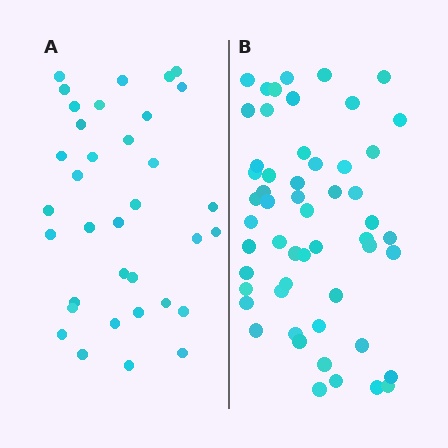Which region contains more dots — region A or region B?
Region B (the right region) has more dots.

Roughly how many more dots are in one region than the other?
Region B has approximately 20 more dots than region A.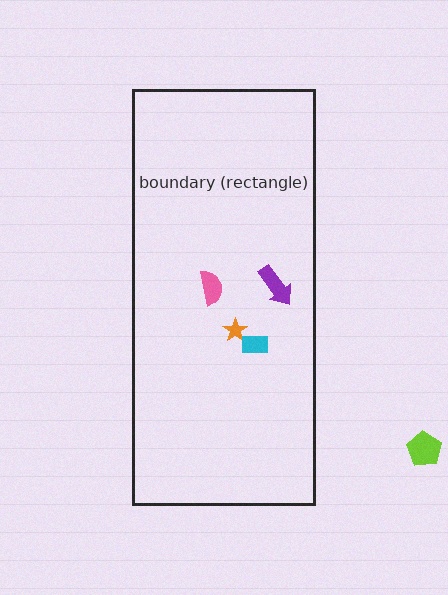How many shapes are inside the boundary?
4 inside, 1 outside.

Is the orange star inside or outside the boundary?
Inside.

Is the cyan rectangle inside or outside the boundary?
Inside.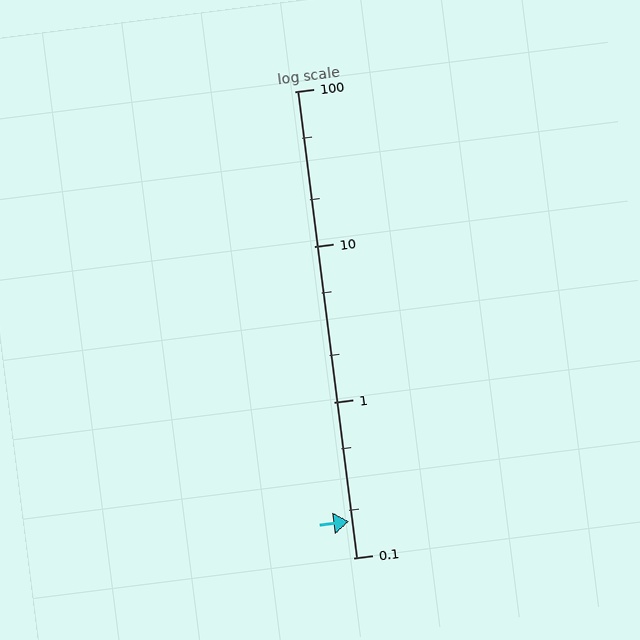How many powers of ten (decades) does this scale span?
The scale spans 3 decades, from 0.1 to 100.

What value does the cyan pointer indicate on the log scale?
The pointer indicates approximately 0.17.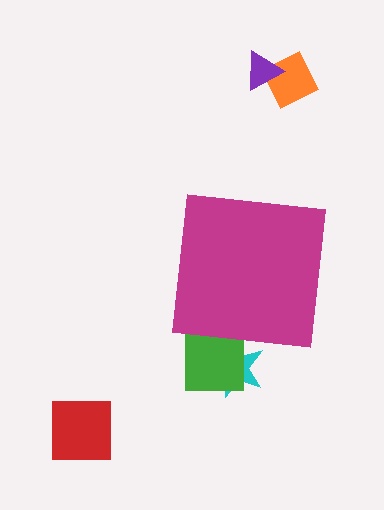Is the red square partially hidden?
No, the red square is fully visible.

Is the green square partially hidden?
Yes, the green square is partially hidden behind the magenta square.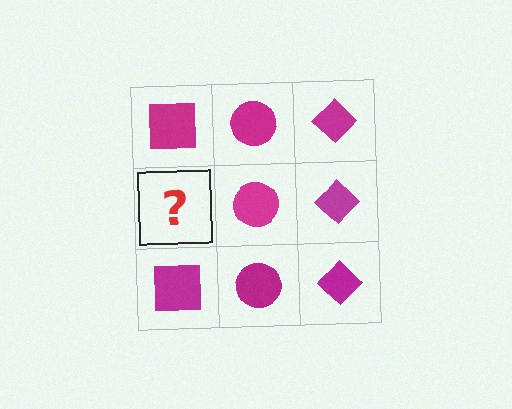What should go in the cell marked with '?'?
The missing cell should contain a magenta square.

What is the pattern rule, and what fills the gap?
The rule is that each column has a consistent shape. The gap should be filled with a magenta square.